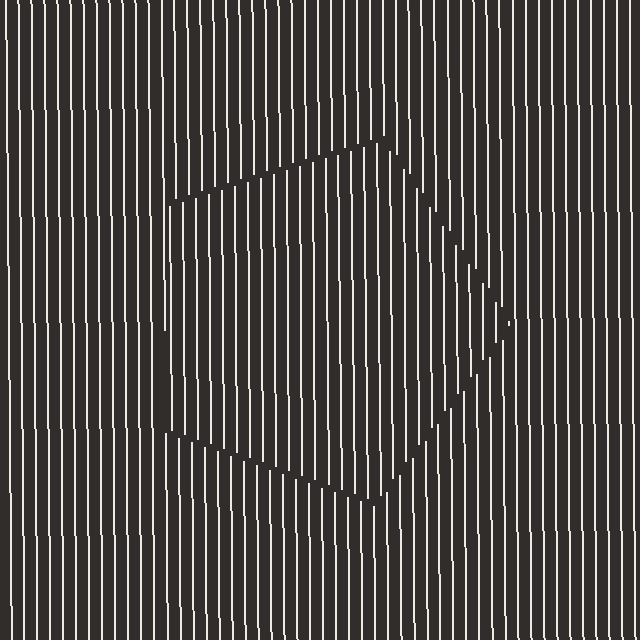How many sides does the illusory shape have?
5 sides — the line-ends trace a pentagon.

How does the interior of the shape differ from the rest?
The interior of the shape contains the same grating, shifted by half a period — the contour is defined by the phase discontinuity where line-ends from the inner and outer gratings abut.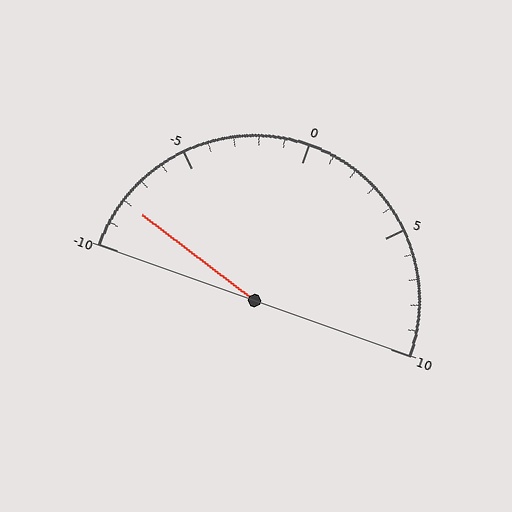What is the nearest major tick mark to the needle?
The nearest major tick mark is -10.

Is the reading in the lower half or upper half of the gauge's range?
The reading is in the lower half of the range (-10 to 10).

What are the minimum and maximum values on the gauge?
The gauge ranges from -10 to 10.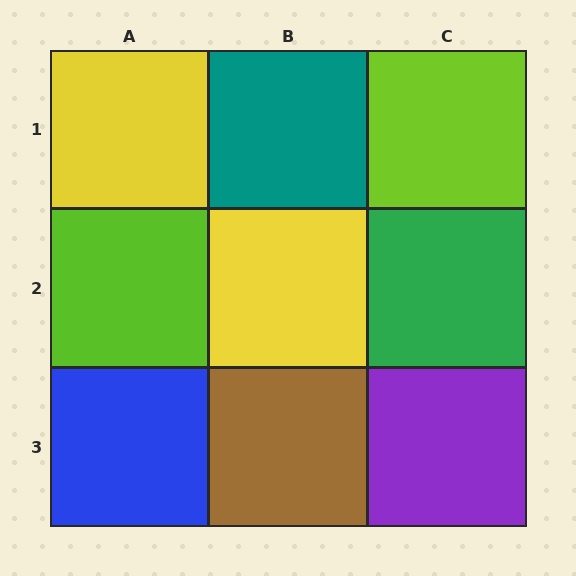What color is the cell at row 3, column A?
Blue.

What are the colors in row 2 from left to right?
Lime, yellow, green.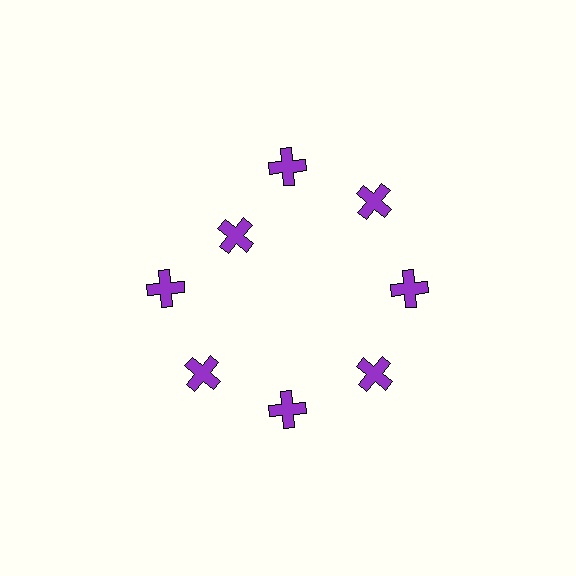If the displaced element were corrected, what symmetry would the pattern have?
It would have 8-fold rotational symmetry — the pattern would map onto itself every 45 degrees.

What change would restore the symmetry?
The symmetry would be restored by moving it outward, back onto the ring so that all 8 crosses sit at equal angles and equal distance from the center.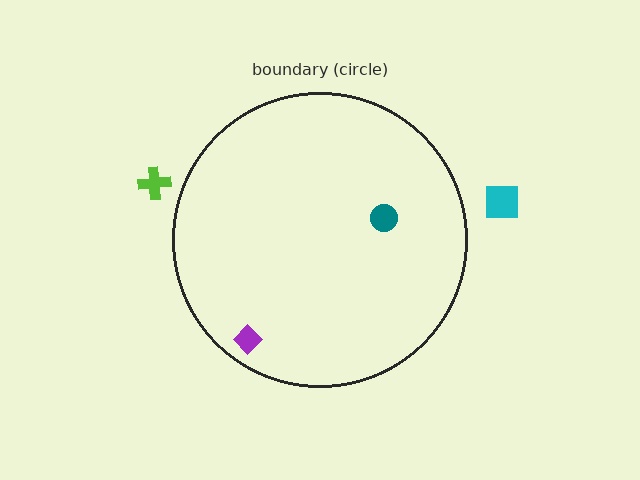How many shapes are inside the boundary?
2 inside, 2 outside.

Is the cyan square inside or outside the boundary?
Outside.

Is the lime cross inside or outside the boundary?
Outside.